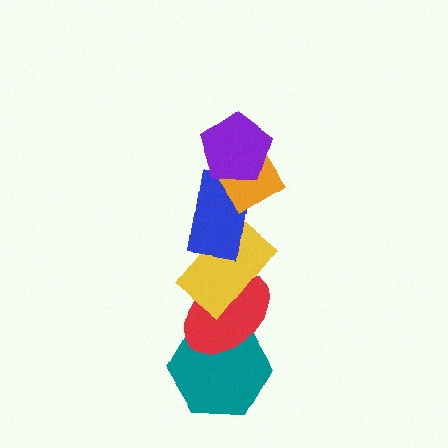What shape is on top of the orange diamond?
The purple pentagon is on top of the orange diamond.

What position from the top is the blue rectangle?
The blue rectangle is 3rd from the top.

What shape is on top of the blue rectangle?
The orange diamond is on top of the blue rectangle.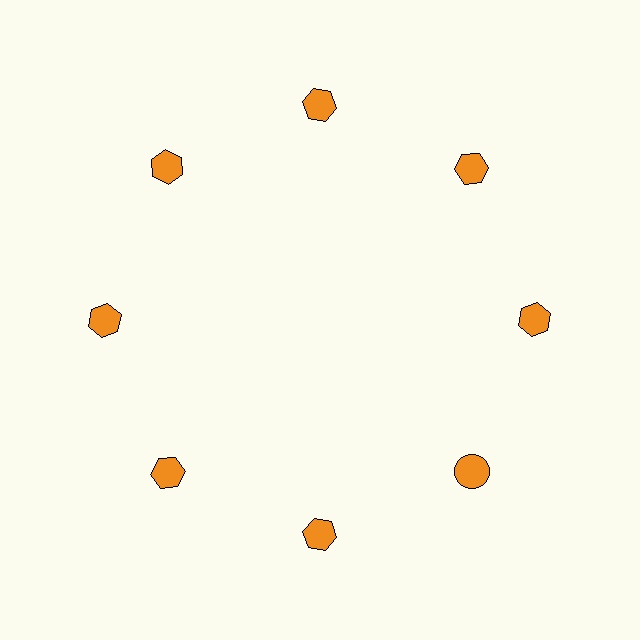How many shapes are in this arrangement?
There are 8 shapes arranged in a ring pattern.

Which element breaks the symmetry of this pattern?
The orange circle at roughly the 4 o'clock position breaks the symmetry. All other shapes are orange hexagons.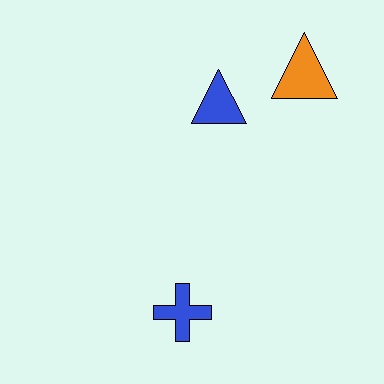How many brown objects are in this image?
There are no brown objects.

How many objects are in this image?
There are 3 objects.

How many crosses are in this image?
There is 1 cross.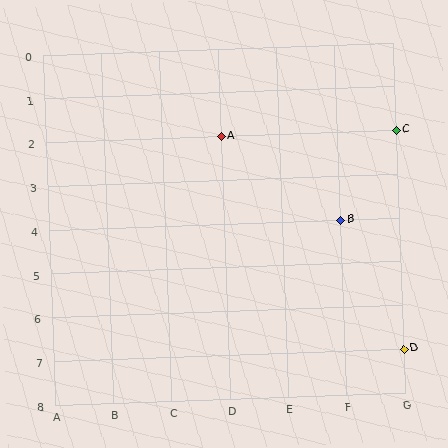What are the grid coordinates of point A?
Point A is at grid coordinates (D, 2).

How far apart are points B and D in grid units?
Points B and D are 1 column and 3 rows apart (about 3.2 grid units diagonally).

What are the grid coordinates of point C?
Point C is at grid coordinates (G, 2).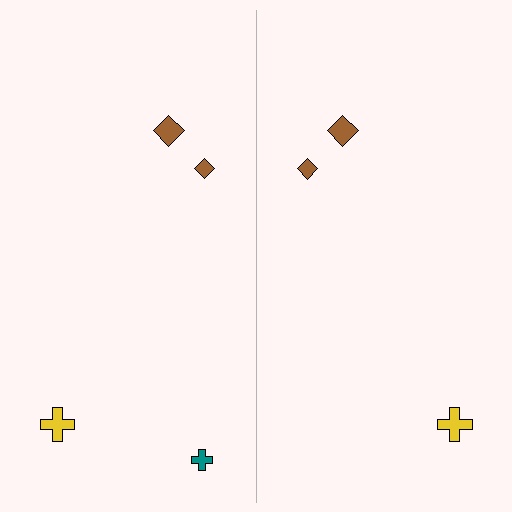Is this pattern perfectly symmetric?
No, the pattern is not perfectly symmetric. A teal cross is missing from the right side.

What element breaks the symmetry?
A teal cross is missing from the right side.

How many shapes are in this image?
There are 7 shapes in this image.